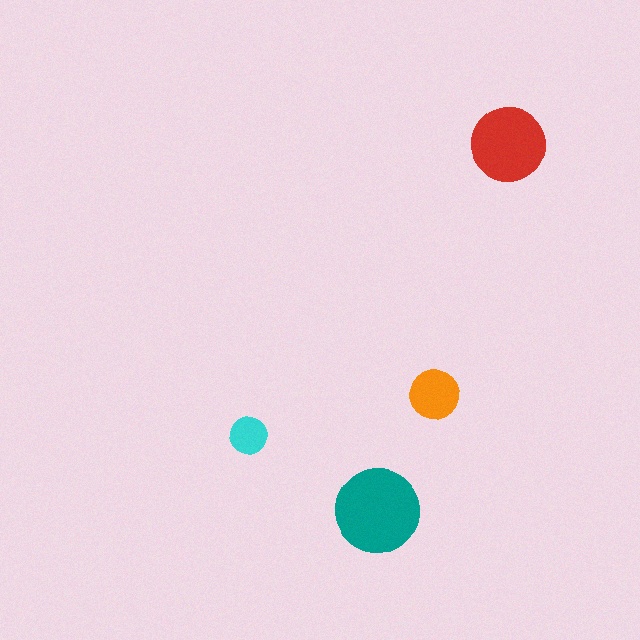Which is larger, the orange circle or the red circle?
The red one.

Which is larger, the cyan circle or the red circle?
The red one.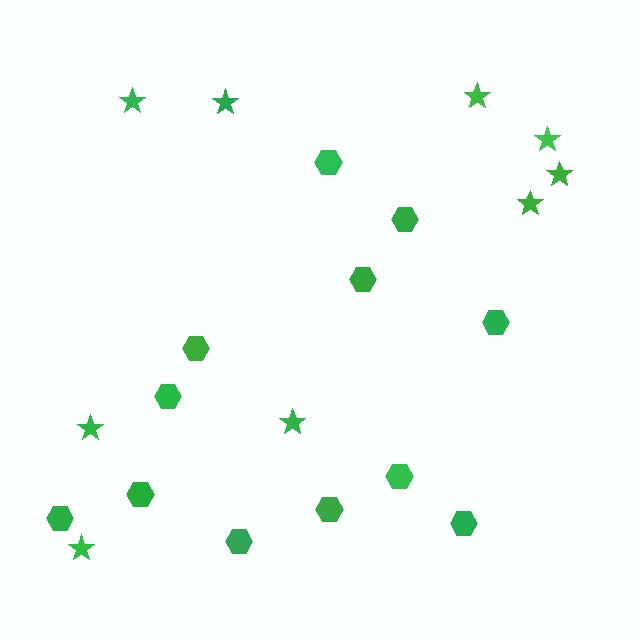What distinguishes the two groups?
There are 2 groups: one group of hexagons (12) and one group of stars (9).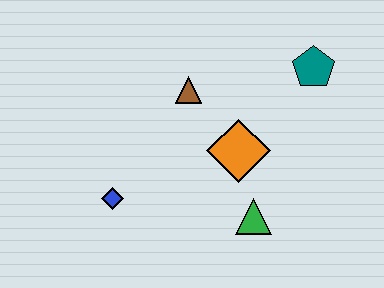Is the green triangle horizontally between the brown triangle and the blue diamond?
No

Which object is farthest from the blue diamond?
The teal pentagon is farthest from the blue diamond.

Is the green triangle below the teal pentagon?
Yes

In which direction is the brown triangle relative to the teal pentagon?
The brown triangle is to the left of the teal pentagon.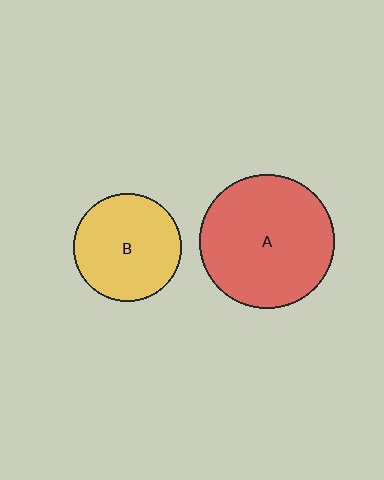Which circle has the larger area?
Circle A (red).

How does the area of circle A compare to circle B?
Approximately 1.5 times.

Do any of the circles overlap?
No, none of the circles overlap.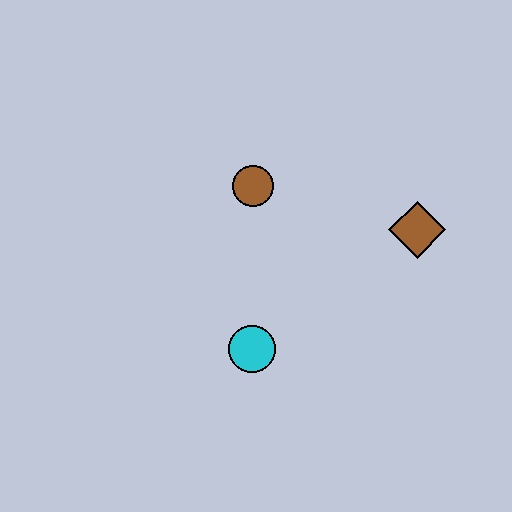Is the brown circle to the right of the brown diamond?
No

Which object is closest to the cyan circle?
The brown circle is closest to the cyan circle.